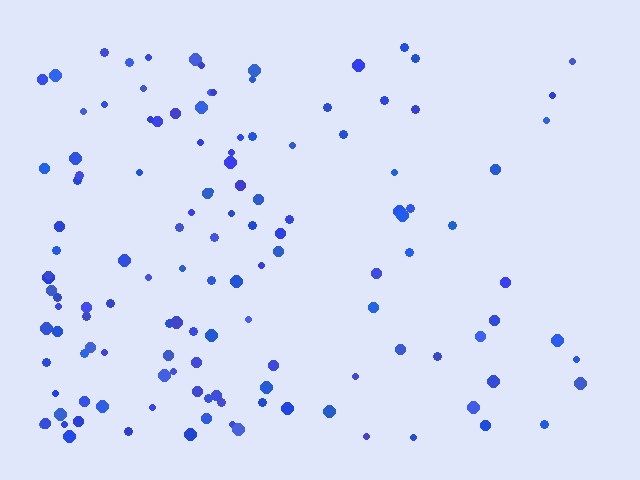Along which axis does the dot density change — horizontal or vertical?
Horizontal.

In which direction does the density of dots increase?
From right to left, with the left side densest.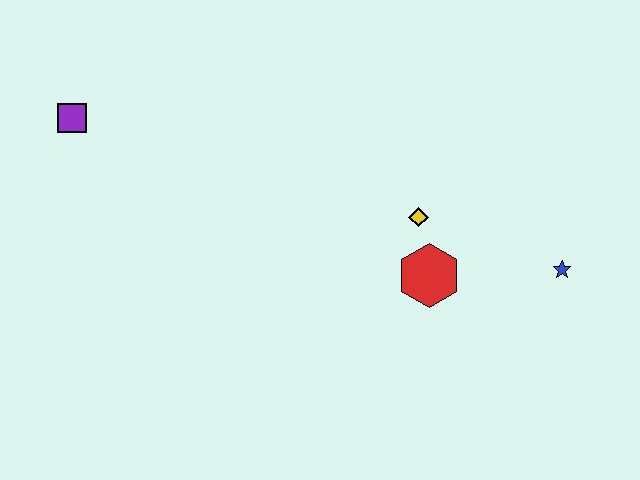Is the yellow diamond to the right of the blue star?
No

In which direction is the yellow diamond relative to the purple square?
The yellow diamond is to the right of the purple square.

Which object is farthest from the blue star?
The purple square is farthest from the blue star.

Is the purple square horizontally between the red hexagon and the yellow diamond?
No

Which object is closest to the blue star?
The red hexagon is closest to the blue star.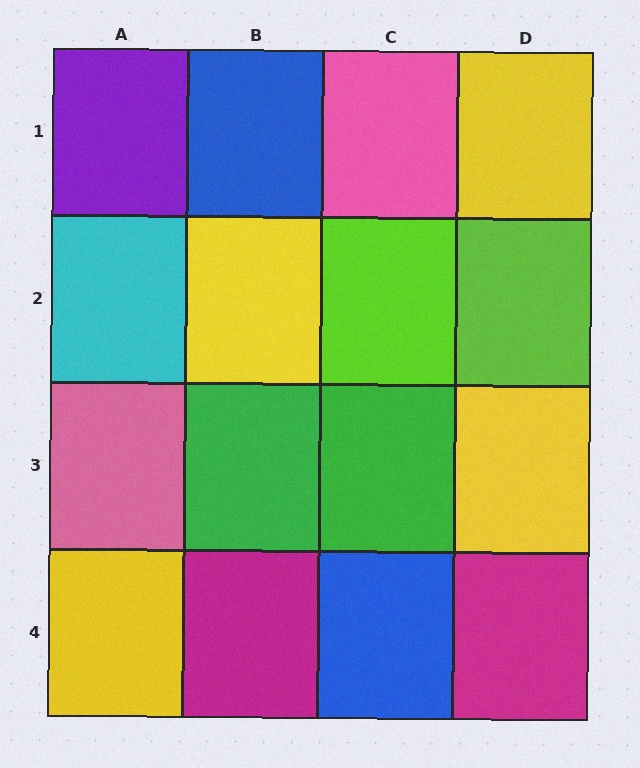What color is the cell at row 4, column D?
Magenta.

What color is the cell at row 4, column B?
Magenta.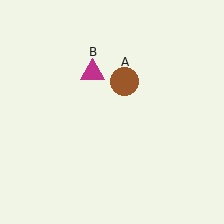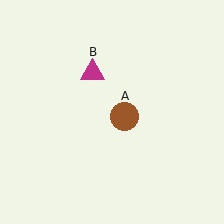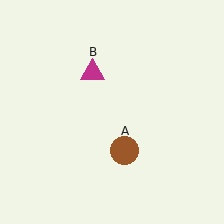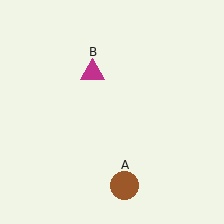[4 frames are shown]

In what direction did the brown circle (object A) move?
The brown circle (object A) moved down.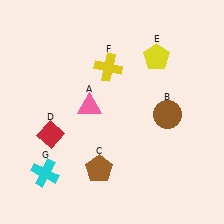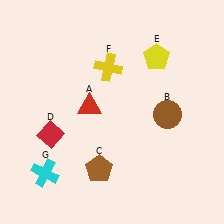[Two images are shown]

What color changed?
The triangle (A) changed from pink in Image 1 to red in Image 2.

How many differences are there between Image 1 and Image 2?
There is 1 difference between the two images.